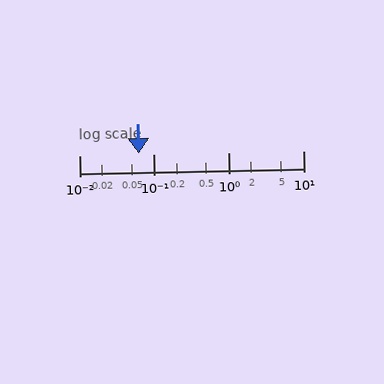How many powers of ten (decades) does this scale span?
The scale spans 3 decades, from 0.01 to 10.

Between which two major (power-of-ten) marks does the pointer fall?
The pointer is between 0.01 and 0.1.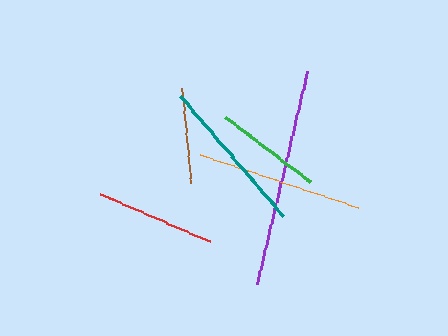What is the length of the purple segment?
The purple segment is approximately 219 pixels long.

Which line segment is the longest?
The purple line is the longest at approximately 219 pixels.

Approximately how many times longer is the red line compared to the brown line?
The red line is approximately 1.3 times the length of the brown line.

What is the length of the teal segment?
The teal segment is approximately 158 pixels long.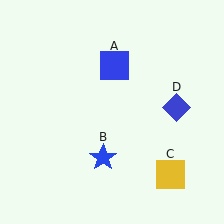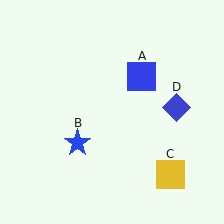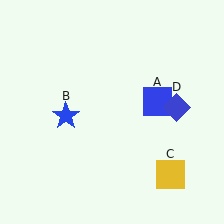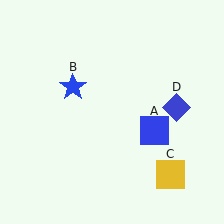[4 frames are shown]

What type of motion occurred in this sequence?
The blue square (object A), blue star (object B) rotated clockwise around the center of the scene.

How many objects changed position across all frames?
2 objects changed position: blue square (object A), blue star (object B).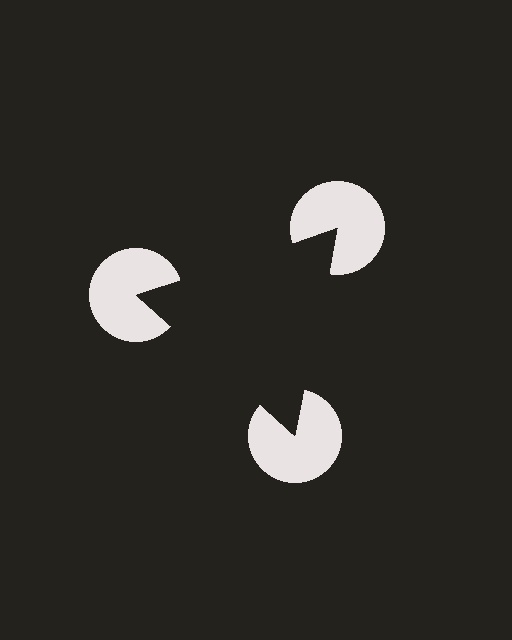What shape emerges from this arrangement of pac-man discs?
An illusory triangle — its edges are inferred from the aligned wedge cuts in the pac-man discs, not physically drawn.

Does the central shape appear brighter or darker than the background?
It typically appears slightly darker than the background, even though no actual brightness change is drawn.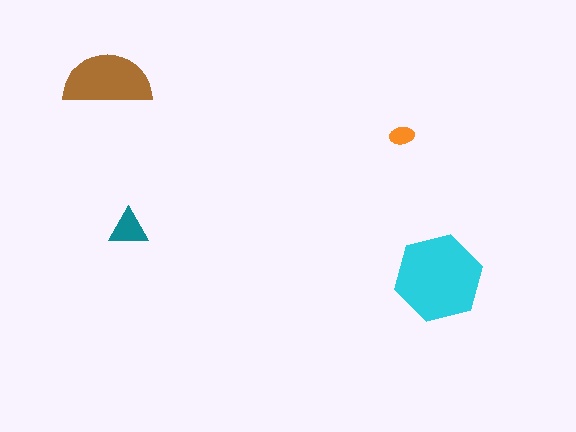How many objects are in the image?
There are 4 objects in the image.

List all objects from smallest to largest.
The orange ellipse, the teal triangle, the brown semicircle, the cyan hexagon.